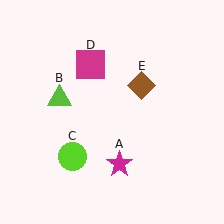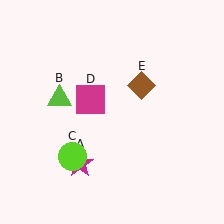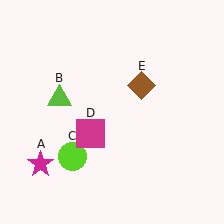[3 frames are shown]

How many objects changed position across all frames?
2 objects changed position: magenta star (object A), magenta square (object D).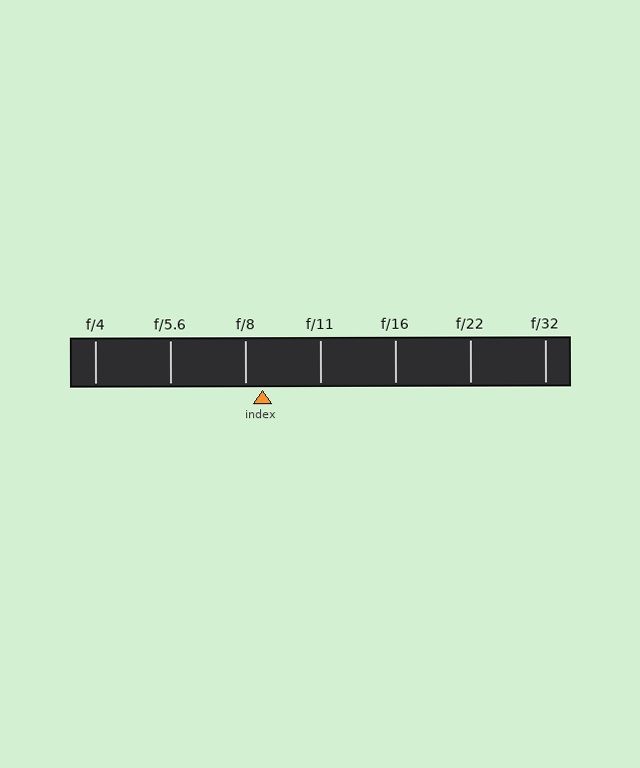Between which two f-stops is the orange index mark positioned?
The index mark is between f/8 and f/11.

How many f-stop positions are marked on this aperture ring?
There are 7 f-stop positions marked.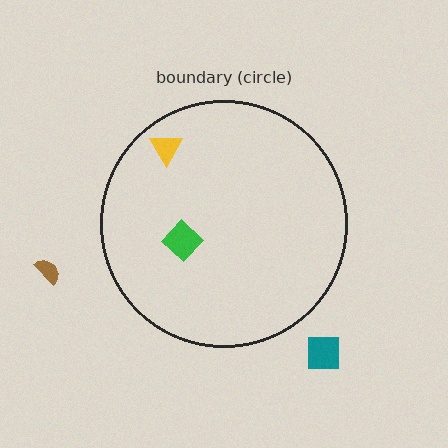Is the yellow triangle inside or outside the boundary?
Inside.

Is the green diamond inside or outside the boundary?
Inside.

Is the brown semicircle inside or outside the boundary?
Outside.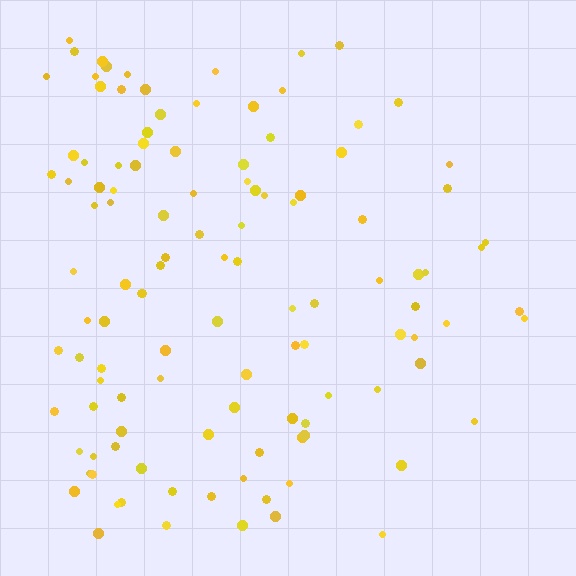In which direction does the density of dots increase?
From right to left, with the left side densest.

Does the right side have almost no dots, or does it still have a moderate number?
Still a moderate number, just noticeably fewer than the left.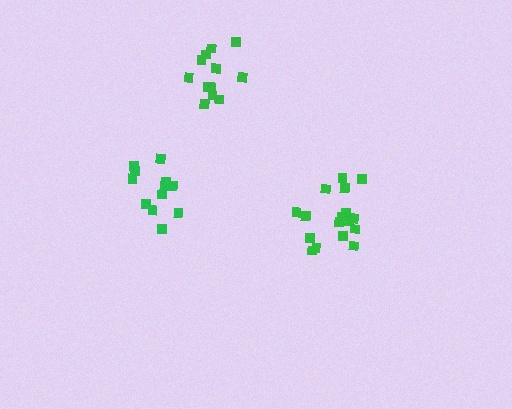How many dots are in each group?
Group 1: 17 dots, Group 2: 12 dots, Group 3: 13 dots (42 total).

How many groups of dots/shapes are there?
There are 3 groups.